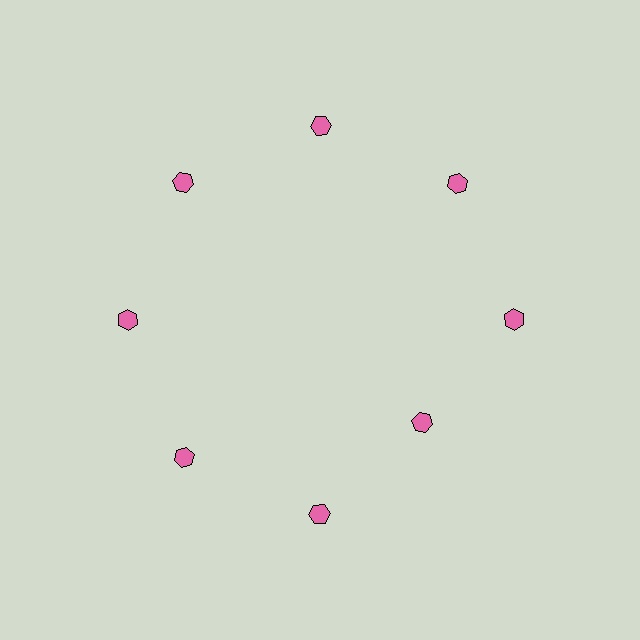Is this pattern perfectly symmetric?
No. The 8 pink hexagons are arranged in a ring, but one element near the 4 o'clock position is pulled inward toward the center, breaking the 8-fold rotational symmetry.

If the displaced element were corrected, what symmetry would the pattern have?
It would have 8-fold rotational symmetry — the pattern would map onto itself every 45 degrees.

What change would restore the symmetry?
The symmetry would be restored by moving it outward, back onto the ring so that all 8 hexagons sit at equal angles and equal distance from the center.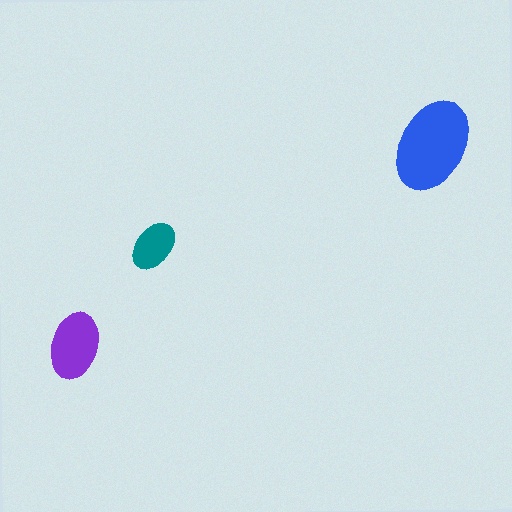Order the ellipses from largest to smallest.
the blue one, the purple one, the teal one.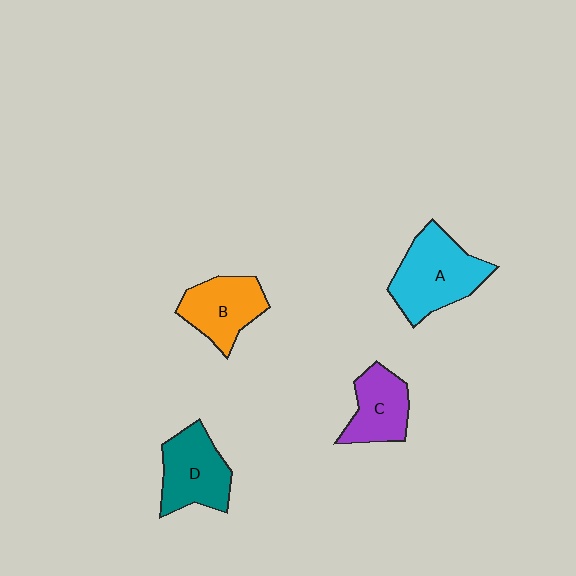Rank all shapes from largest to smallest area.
From largest to smallest: A (cyan), D (teal), B (orange), C (purple).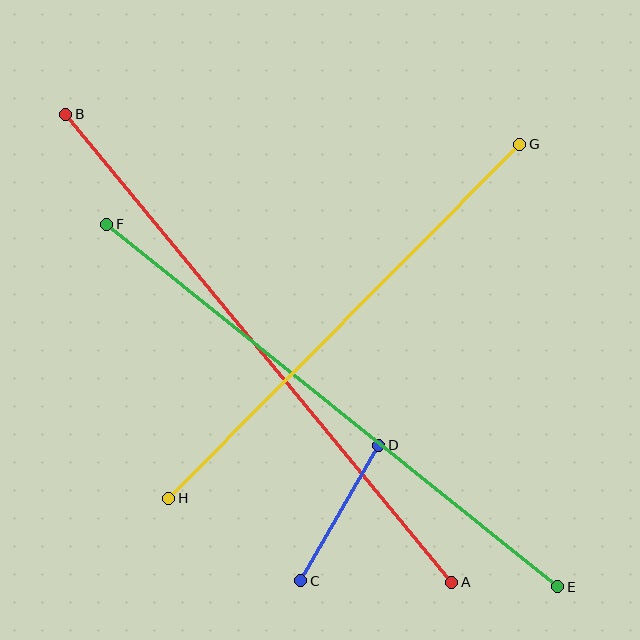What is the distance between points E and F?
The distance is approximately 579 pixels.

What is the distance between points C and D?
The distance is approximately 156 pixels.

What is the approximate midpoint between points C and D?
The midpoint is at approximately (340, 513) pixels.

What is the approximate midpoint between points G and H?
The midpoint is at approximately (344, 321) pixels.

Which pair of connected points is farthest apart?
Points A and B are farthest apart.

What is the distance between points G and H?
The distance is approximately 498 pixels.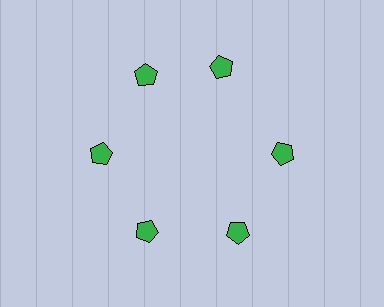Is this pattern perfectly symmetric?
No. The 6 green pentagons are arranged in a ring, but one element near the 1 o'clock position is rotated out of alignment along the ring, breaking the 6-fold rotational symmetry.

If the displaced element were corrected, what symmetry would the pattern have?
It would have 6-fold rotational symmetry — the pattern would map onto itself every 60 degrees.